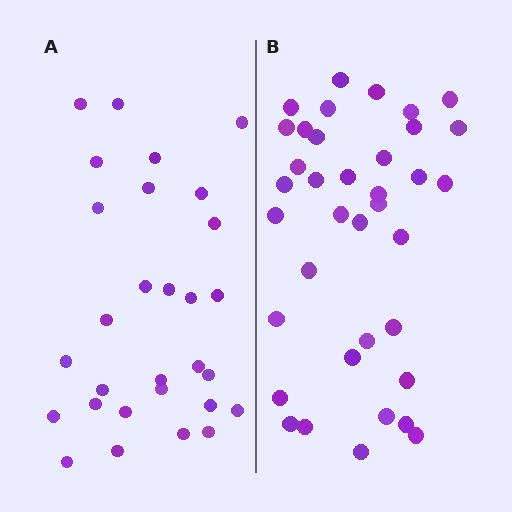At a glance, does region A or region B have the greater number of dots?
Region B (the right region) has more dots.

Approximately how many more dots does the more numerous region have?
Region B has roughly 8 or so more dots than region A.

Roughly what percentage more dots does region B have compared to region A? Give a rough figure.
About 30% more.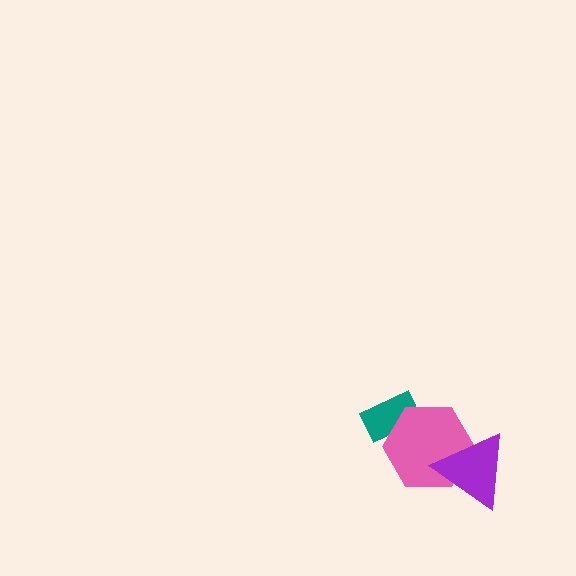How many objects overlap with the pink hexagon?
2 objects overlap with the pink hexagon.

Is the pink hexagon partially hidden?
Yes, it is partially covered by another shape.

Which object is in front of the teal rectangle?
The pink hexagon is in front of the teal rectangle.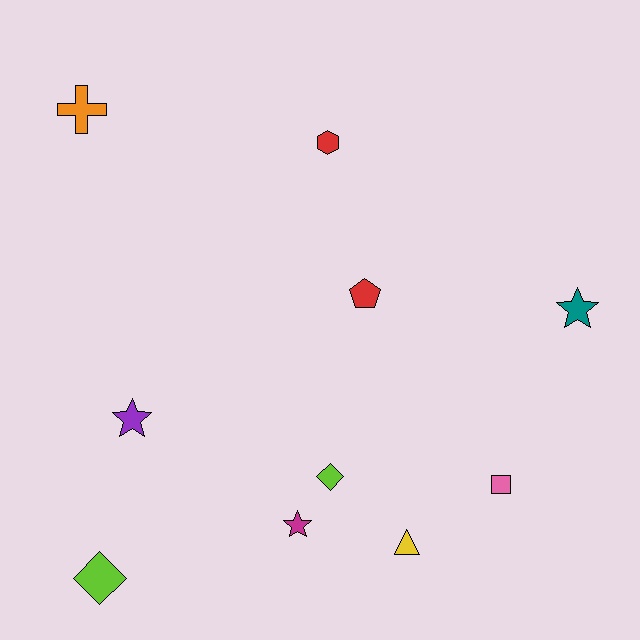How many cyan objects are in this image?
There are no cyan objects.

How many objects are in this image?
There are 10 objects.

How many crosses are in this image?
There is 1 cross.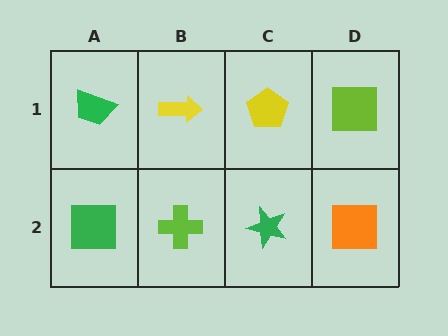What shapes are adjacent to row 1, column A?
A green square (row 2, column A), a yellow arrow (row 1, column B).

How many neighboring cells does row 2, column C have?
3.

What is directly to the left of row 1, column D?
A yellow pentagon.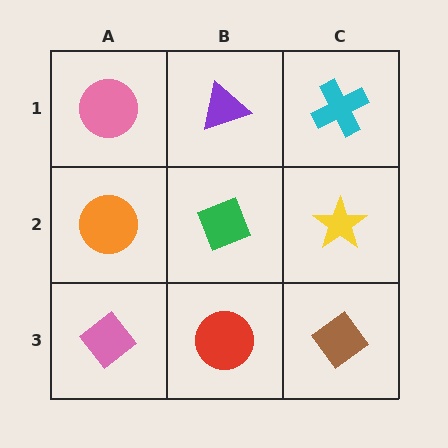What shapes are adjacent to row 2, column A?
A pink circle (row 1, column A), a pink diamond (row 3, column A), a green diamond (row 2, column B).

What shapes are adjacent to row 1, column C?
A yellow star (row 2, column C), a purple triangle (row 1, column B).